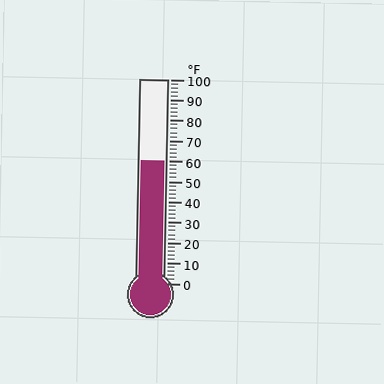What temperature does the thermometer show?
The thermometer shows approximately 60°F.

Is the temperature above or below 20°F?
The temperature is above 20°F.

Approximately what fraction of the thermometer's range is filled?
The thermometer is filled to approximately 60% of its range.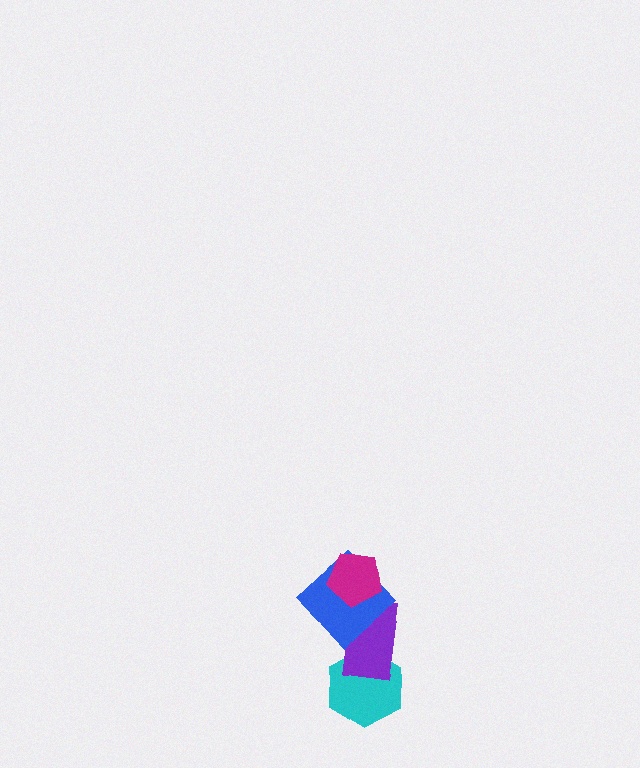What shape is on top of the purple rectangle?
The blue diamond is on top of the purple rectangle.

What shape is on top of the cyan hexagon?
The purple rectangle is on top of the cyan hexagon.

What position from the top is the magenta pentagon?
The magenta pentagon is 1st from the top.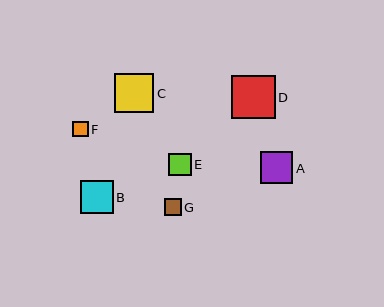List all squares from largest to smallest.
From largest to smallest: D, C, B, A, E, G, F.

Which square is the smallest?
Square F is the smallest with a size of approximately 15 pixels.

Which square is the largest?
Square D is the largest with a size of approximately 43 pixels.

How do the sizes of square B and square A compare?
Square B and square A are approximately the same size.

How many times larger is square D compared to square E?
Square D is approximately 1.9 times the size of square E.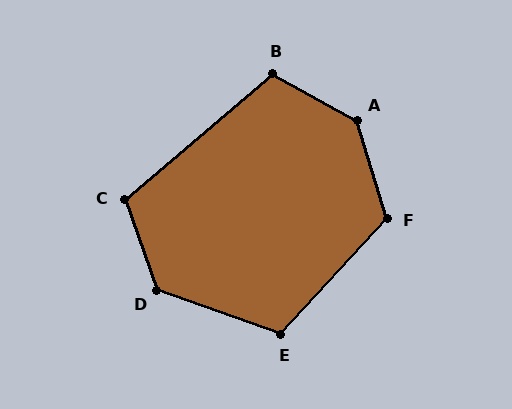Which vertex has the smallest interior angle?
C, at approximately 111 degrees.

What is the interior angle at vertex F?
Approximately 120 degrees (obtuse).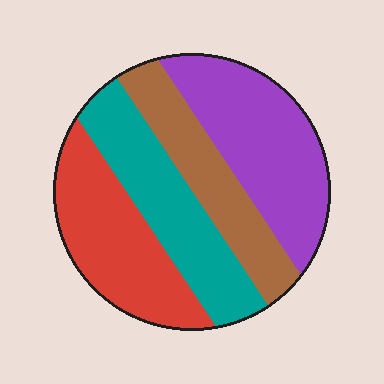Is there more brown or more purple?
Purple.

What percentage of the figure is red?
Red covers about 25% of the figure.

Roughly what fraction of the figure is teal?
Teal takes up about one quarter (1/4) of the figure.